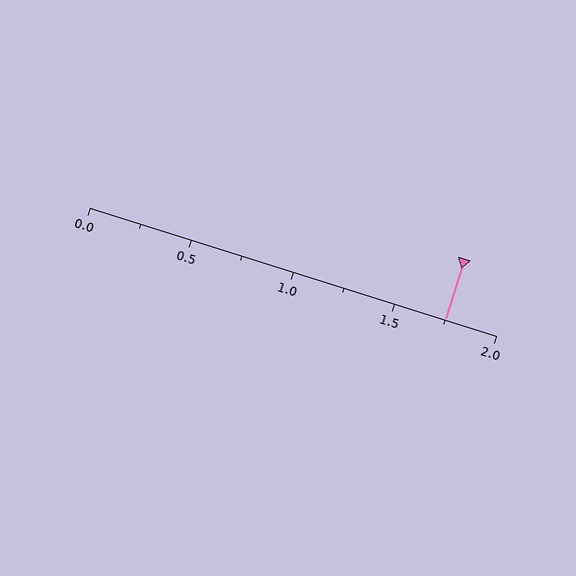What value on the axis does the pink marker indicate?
The marker indicates approximately 1.75.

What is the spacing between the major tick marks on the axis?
The major ticks are spaced 0.5 apart.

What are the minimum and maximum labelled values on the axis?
The axis runs from 0.0 to 2.0.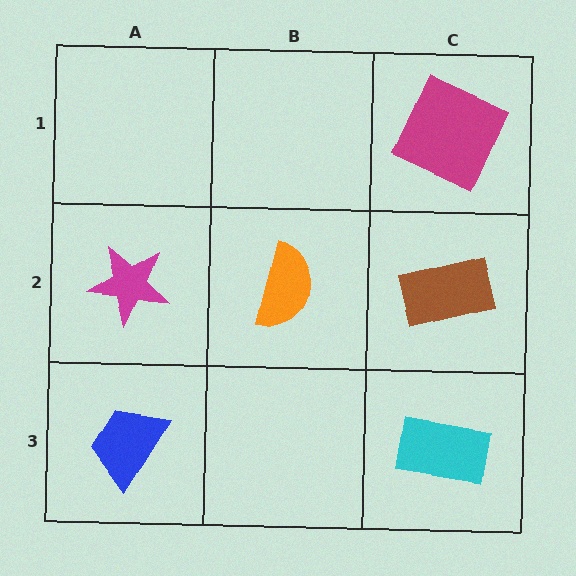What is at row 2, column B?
An orange semicircle.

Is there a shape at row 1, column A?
No, that cell is empty.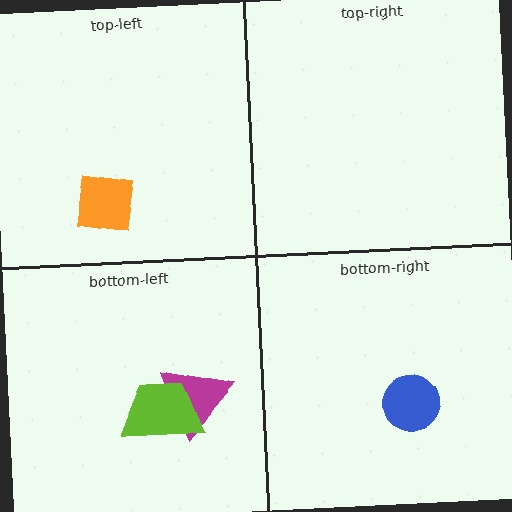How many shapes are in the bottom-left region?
2.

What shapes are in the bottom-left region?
The magenta triangle, the lime trapezoid.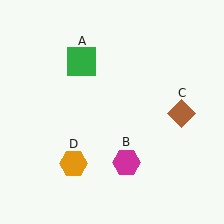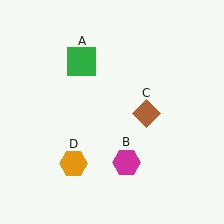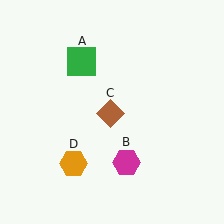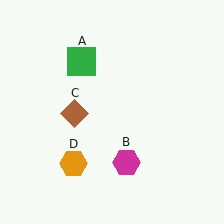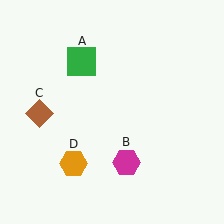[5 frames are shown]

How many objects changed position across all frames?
1 object changed position: brown diamond (object C).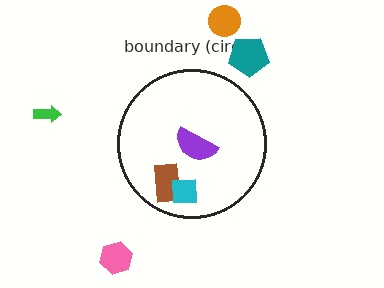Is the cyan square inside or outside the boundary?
Inside.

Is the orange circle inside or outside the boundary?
Outside.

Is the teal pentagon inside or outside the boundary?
Outside.